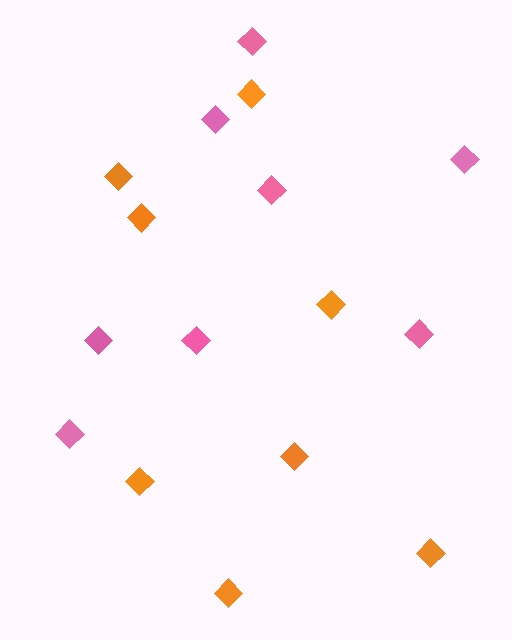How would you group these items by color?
There are 2 groups: one group of orange diamonds (8) and one group of pink diamonds (8).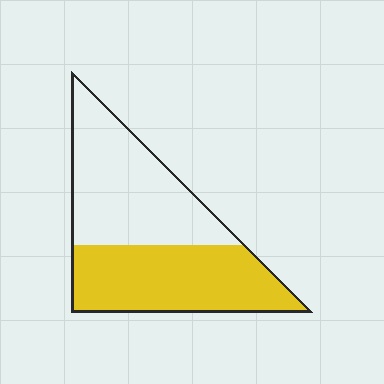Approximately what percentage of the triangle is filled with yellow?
Approximately 50%.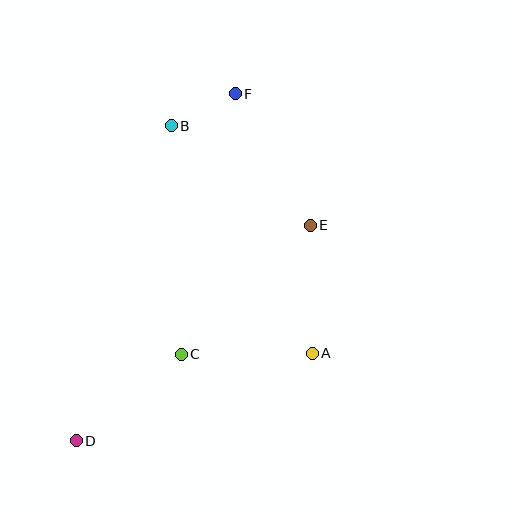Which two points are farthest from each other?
Points D and F are farthest from each other.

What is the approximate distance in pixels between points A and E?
The distance between A and E is approximately 128 pixels.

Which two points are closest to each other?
Points B and F are closest to each other.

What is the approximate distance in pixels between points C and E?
The distance between C and E is approximately 183 pixels.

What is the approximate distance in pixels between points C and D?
The distance between C and D is approximately 136 pixels.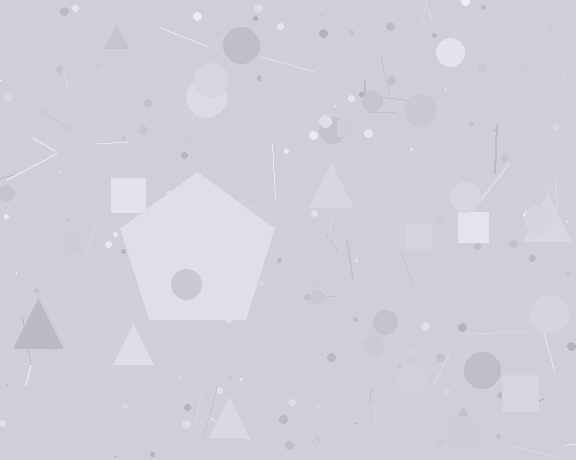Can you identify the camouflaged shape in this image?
The camouflaged shape is a pentagon.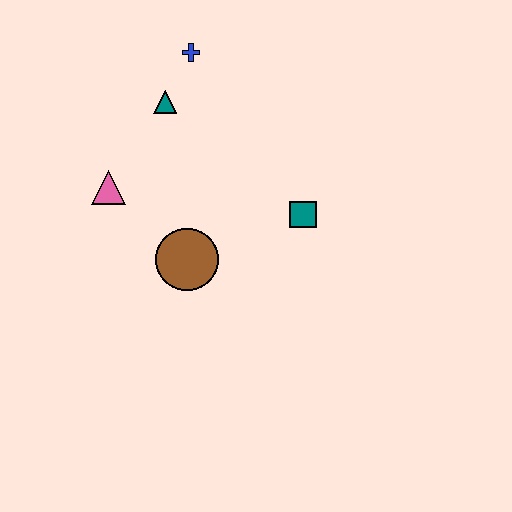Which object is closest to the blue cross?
The teal triangle is closest to the blue cross.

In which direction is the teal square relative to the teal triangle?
The teal square is to the right of the teal triangle.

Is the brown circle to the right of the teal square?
No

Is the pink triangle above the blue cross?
No